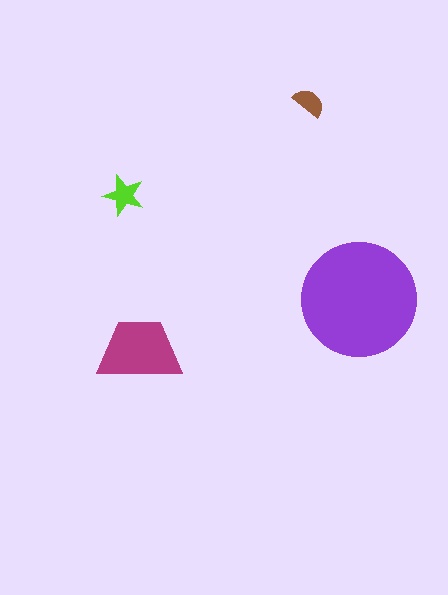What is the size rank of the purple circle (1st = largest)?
1st.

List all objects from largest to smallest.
The purple circle, the magenta trapezoid, the lime star, the brown semicircle.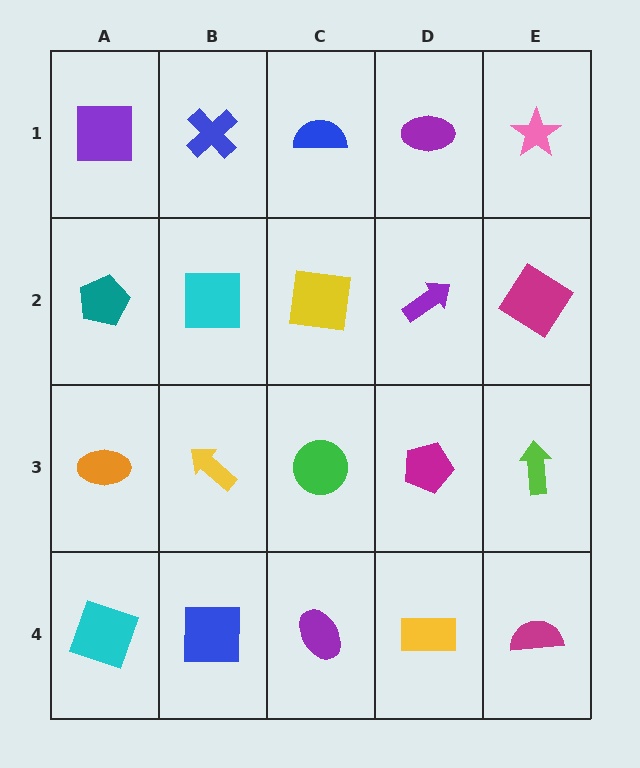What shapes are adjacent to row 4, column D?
A magenta pentagon (row 3, column D), a purple ellipse (row 4, column C), a magenta semicircle (row 4, column E).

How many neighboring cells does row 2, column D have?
4.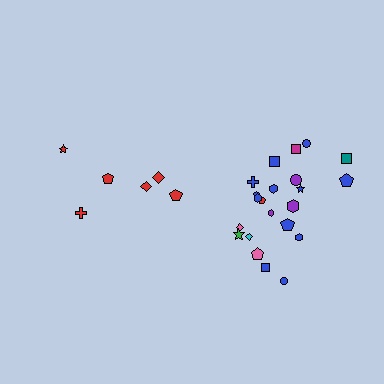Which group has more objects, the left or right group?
The right group.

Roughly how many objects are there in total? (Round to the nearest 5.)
Roughly 30 objects in total.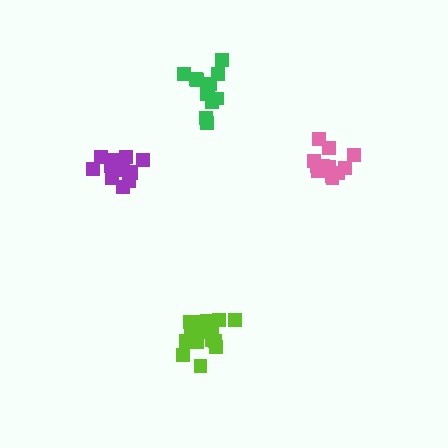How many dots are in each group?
Group 1: 15 dots, Group 2: 13 dots, Group 3: 12 dots, Group 4: 13 dots (53 total).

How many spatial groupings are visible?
There are 4 spatial groupings.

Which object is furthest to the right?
The pink cluster is rightmost.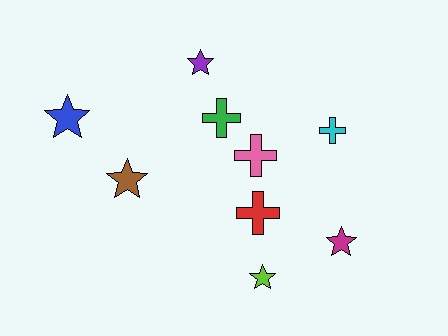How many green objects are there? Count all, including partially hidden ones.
There is 1 green object.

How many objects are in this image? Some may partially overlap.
There are 9 objects.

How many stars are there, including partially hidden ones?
There are 5 stars.